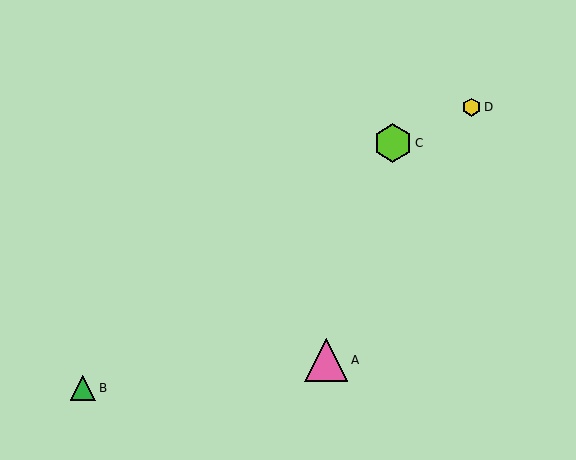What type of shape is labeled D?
Shape D is a yellow hexagon.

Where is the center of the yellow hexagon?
The center of the yellow hexagon is at (471, 107).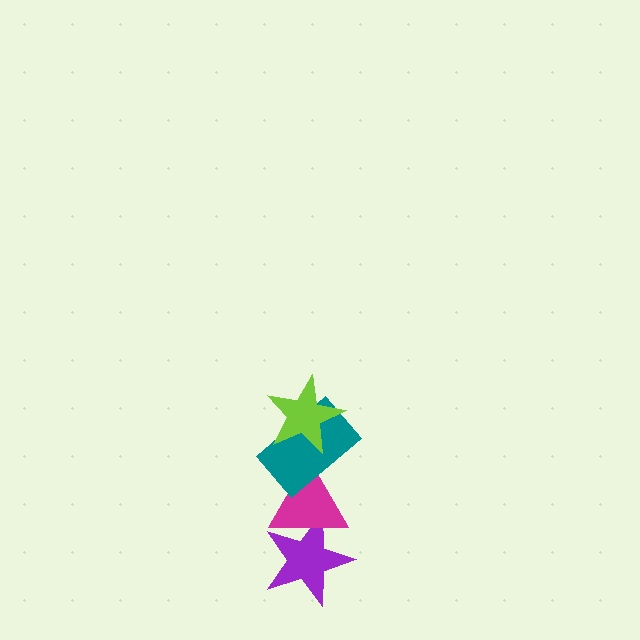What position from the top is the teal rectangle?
The teal rectangle is 2nd from the top.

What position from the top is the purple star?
The purple star is 4th from the top.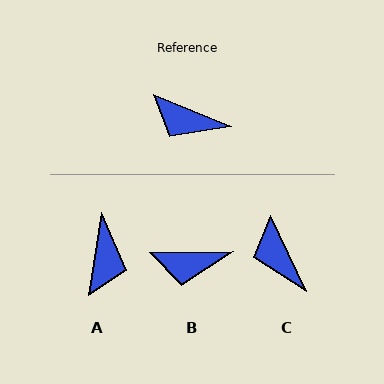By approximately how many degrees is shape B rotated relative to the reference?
Approximately 23 degrees counter-clockwise.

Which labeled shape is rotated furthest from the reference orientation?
A, about 103 degrees away.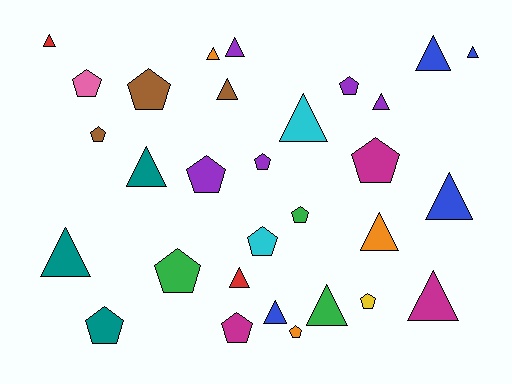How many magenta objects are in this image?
There are 3 magenta objects.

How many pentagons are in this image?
There are 14 pentagons.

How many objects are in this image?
There are 30 objects.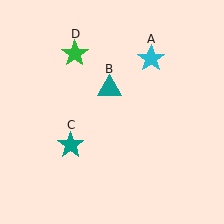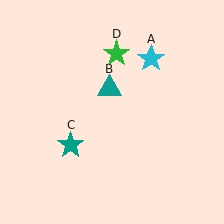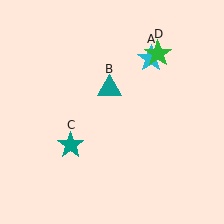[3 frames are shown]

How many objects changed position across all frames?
1 object changed position: green star (object D).